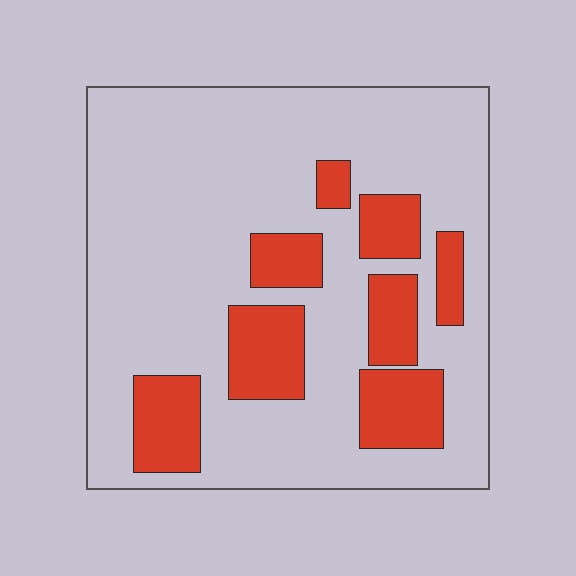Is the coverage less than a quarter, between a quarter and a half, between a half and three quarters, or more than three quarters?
Less than a quarter.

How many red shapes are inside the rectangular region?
8.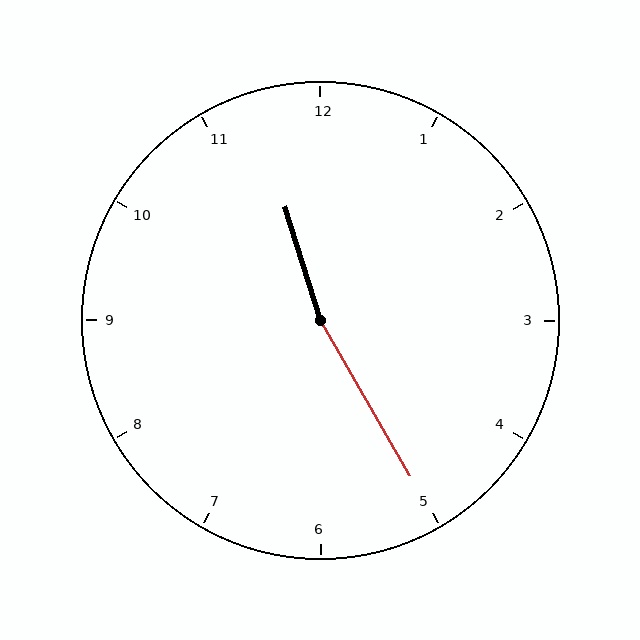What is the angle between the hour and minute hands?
Approximately 168 degrees.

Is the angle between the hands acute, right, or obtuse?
It is obtuse.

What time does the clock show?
11:25.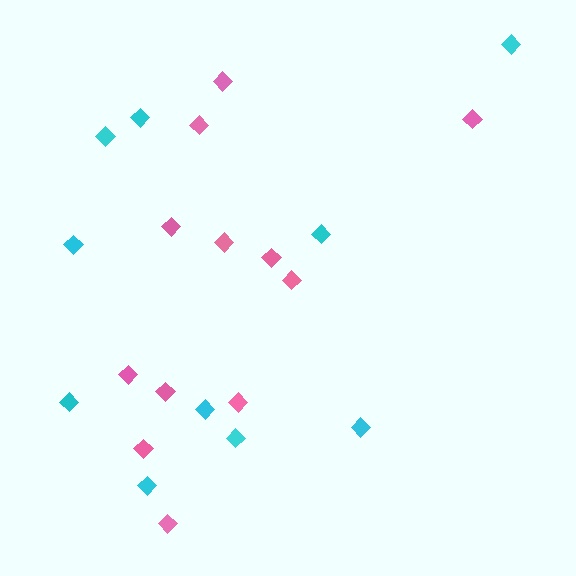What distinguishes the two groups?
There are 2 groups: one group of cyan diamonds (10) and one group of pink diamonds (12).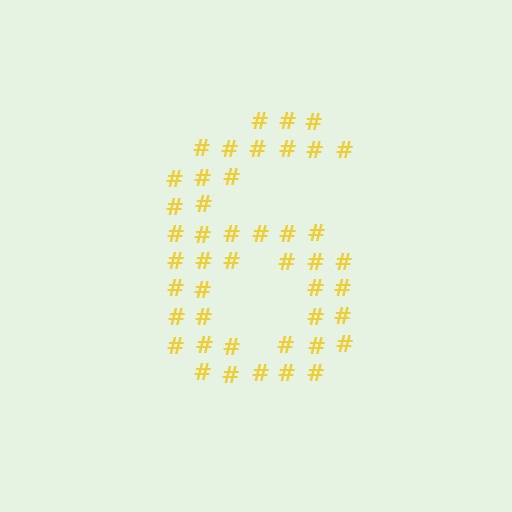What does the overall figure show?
The overall figure shows the digit 6.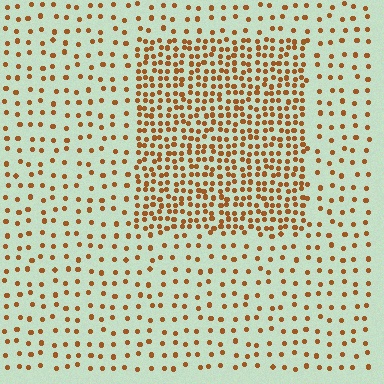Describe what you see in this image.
The image contains small brown elements arranged at two different densities. A rectangle-shaped region is visible where the elements are more densely packed than the surrounding area.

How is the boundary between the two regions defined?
The boundary is defined by a change in element density (approximately 2.6x ratio). All elements are the same color, size, and shape.